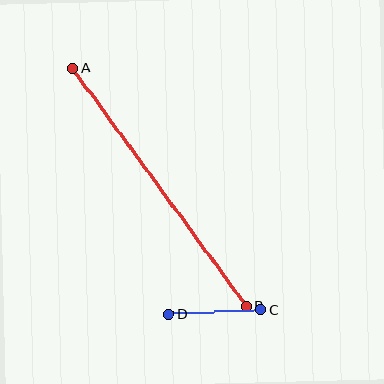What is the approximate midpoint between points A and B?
The midpoint is at approximately (159, 187) pixels.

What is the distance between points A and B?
The distance is approximately 295 pixels.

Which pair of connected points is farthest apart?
Points A and B are farthest apart.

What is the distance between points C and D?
The distance is approximately 92 pixels.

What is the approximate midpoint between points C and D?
The midpoint is at approximately (215, 312) pixels.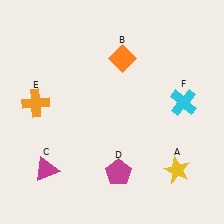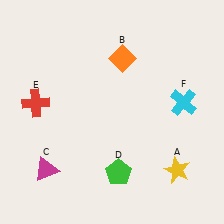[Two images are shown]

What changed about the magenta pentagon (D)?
In Image 1, D is magenta. In Image 2, it changed to green.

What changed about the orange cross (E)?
In Image 1, E is orange. In Image 2, it changed to red.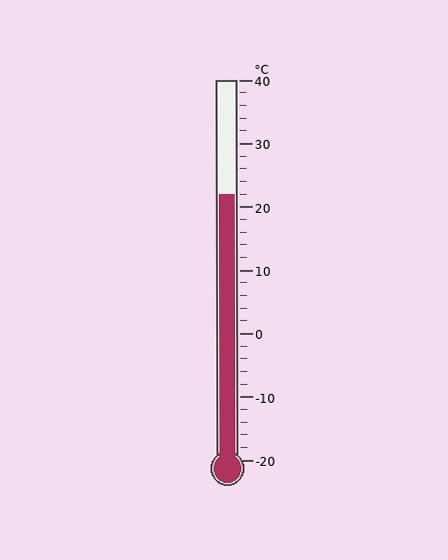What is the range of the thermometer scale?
The thermometer scale ranges from -20°C to 40°C.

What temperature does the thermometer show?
The thermometer shows approximately 22°C.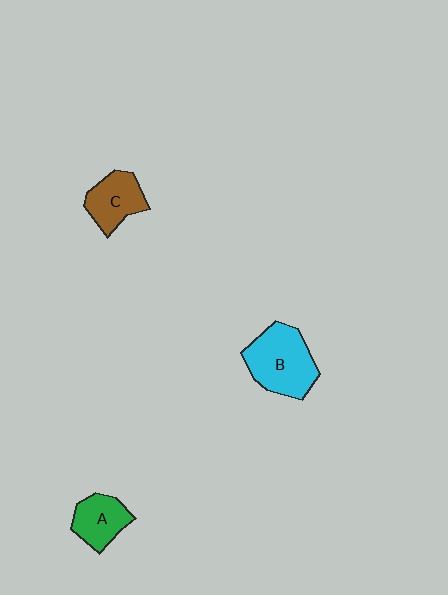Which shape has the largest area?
Shape B (cyan).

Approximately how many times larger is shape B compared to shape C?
Approximately 1.5 times.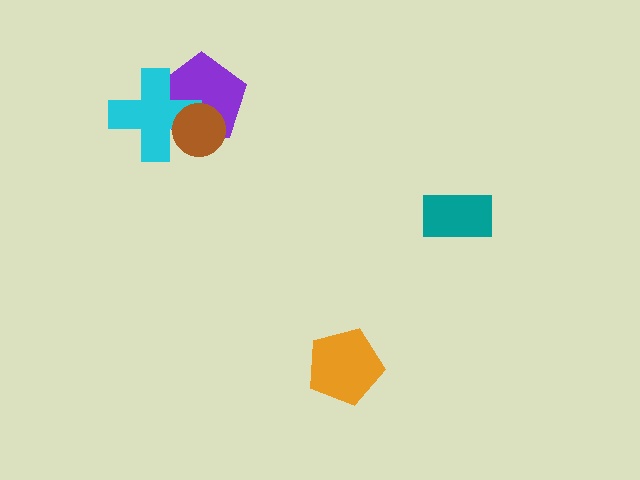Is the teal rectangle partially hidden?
No, no other shape covers it.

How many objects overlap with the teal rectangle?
0 objects overlap with the teal rectangle.